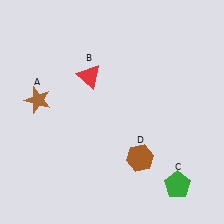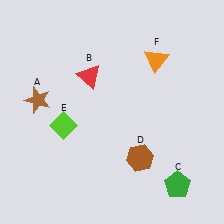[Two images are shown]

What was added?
A lime diamond (E), an orange triangle (F) were added in Image 2.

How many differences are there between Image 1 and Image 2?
There are 2 differences between the two images.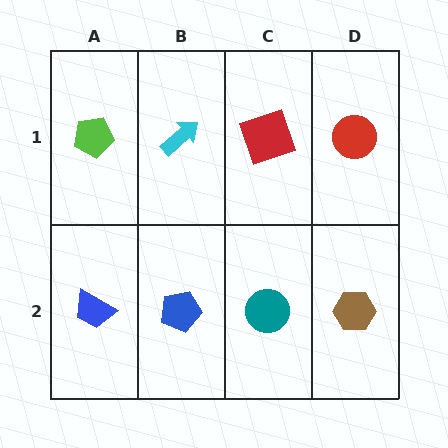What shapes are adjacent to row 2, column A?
A lime pentagon (row 1, column A), a blue pentagon (row 2, column B).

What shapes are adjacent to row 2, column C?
A red square (row 1, column C), a blue pentagon (row 2, column B), a brown hexagon (row 2, column D).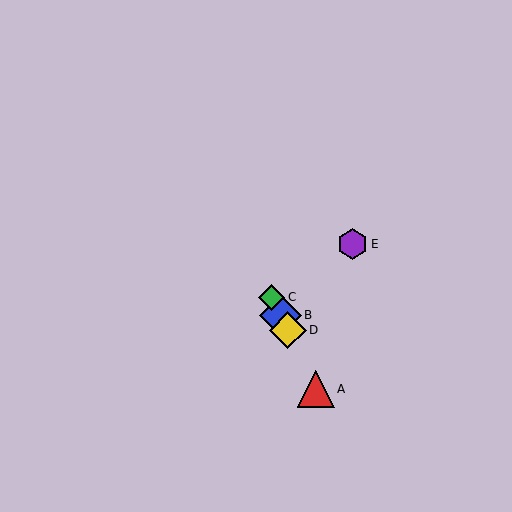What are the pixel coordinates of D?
Object D is at (288, 330).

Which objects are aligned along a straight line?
Objects A, B, C, D are aligned along a straight line.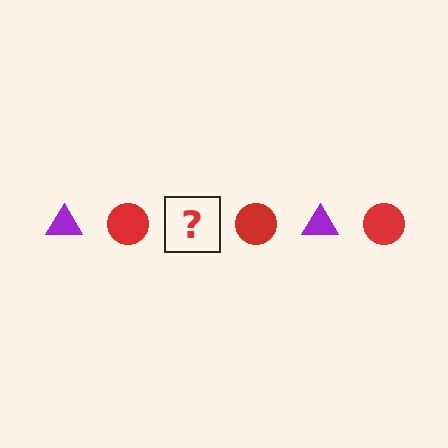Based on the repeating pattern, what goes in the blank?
The blank should be a purple triangle.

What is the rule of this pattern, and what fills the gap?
The rule is that the pattern alternates between purple triangle and red circle. The gap should be filled with a purple triangle.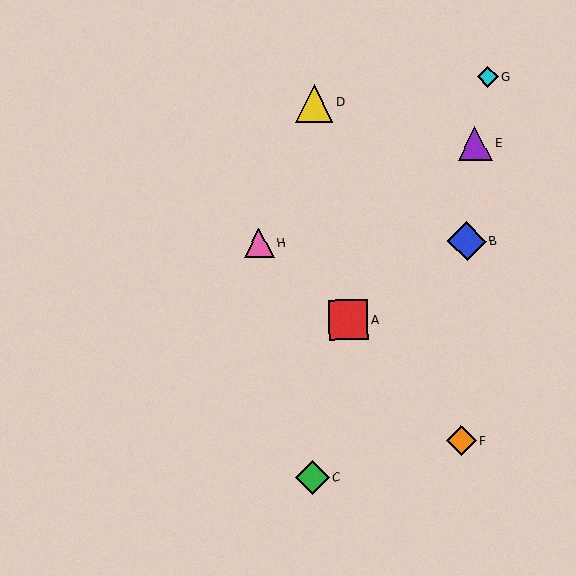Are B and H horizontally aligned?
Yes, both are at y≈241.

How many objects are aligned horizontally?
2 objects (B, H) are aligned horizontally.